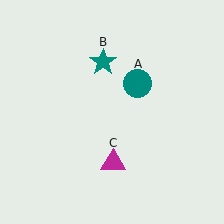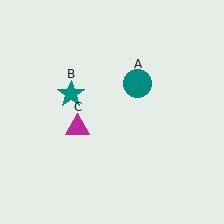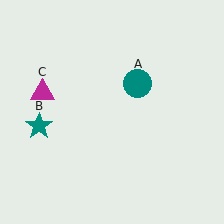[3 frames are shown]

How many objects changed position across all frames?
2 objects changed position: teal star (object B), magenta triangle (object C).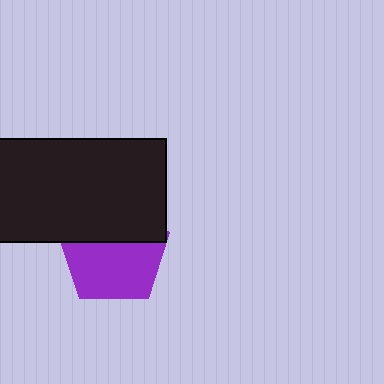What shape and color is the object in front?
The object in front is a black rectangle.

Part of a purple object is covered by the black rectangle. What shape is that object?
It is a pentagon.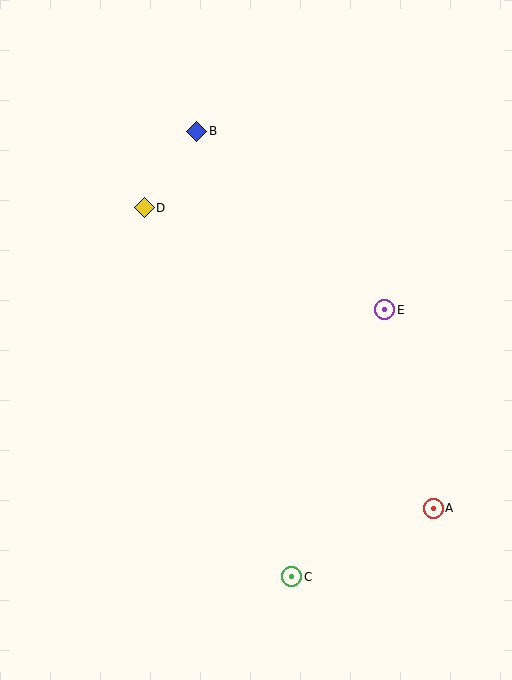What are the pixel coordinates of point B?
Point B is at (197, 131).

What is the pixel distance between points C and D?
The distance between C and D is 397 pixels.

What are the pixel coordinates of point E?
Point E is at (385, 310).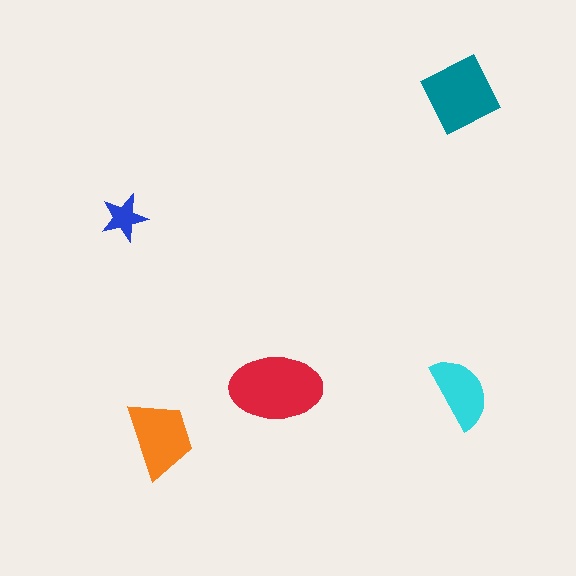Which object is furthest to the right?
The cyan semicircle is rightmost.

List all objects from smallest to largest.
The blue star, the cyan semicircle, the orange trapezoid, the teal square, the red ellipse.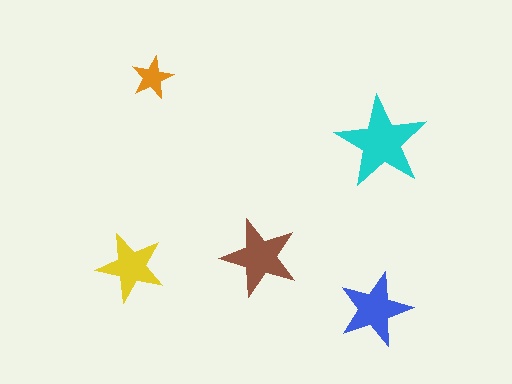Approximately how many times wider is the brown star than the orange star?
About 2 times wider.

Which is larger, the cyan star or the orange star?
The cyan one.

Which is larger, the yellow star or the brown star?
The brown one.